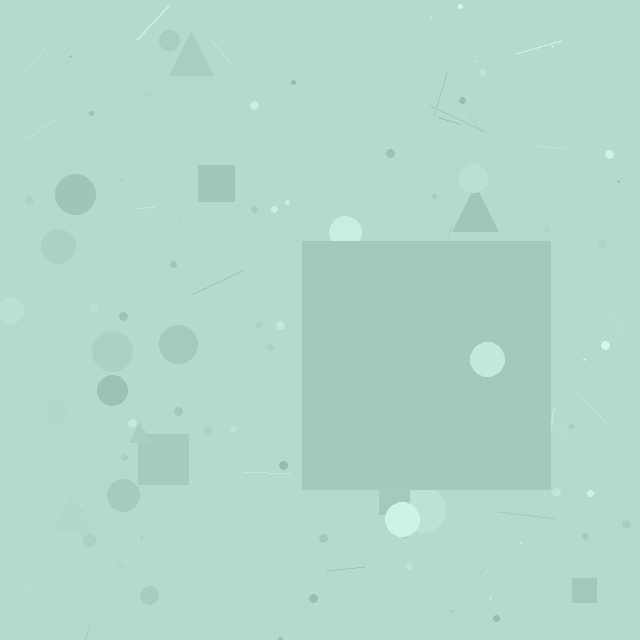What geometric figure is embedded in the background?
A square is embedded in the background.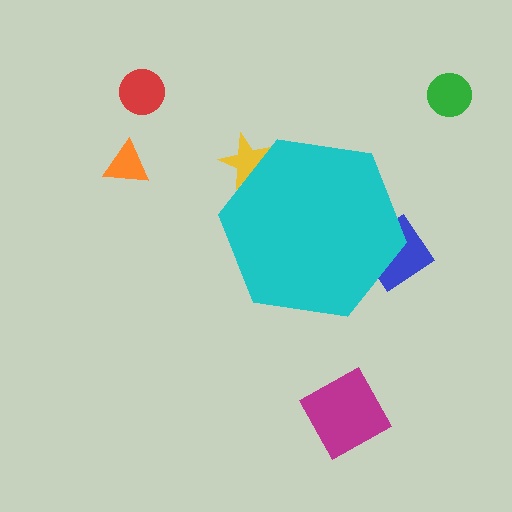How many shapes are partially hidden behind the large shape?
2 shapes are partially hidden.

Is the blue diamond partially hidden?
Yes, the blue diamond is partially hidden behind the cyan hexagon.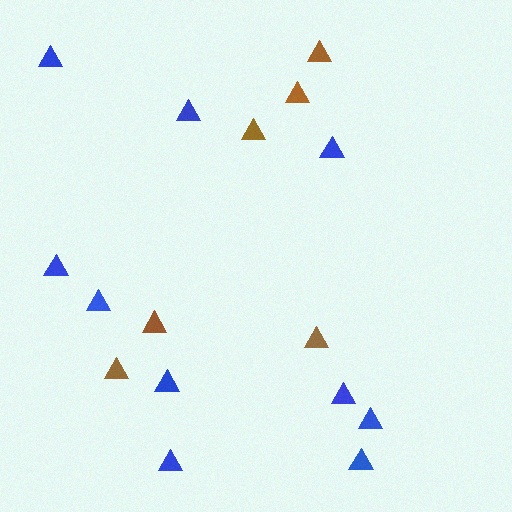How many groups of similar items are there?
There are 2 groups: one group of brown triangles (6) and one group of blue triangles (10).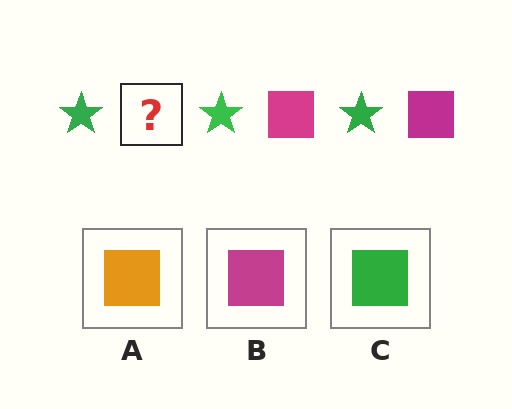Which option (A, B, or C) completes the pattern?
B.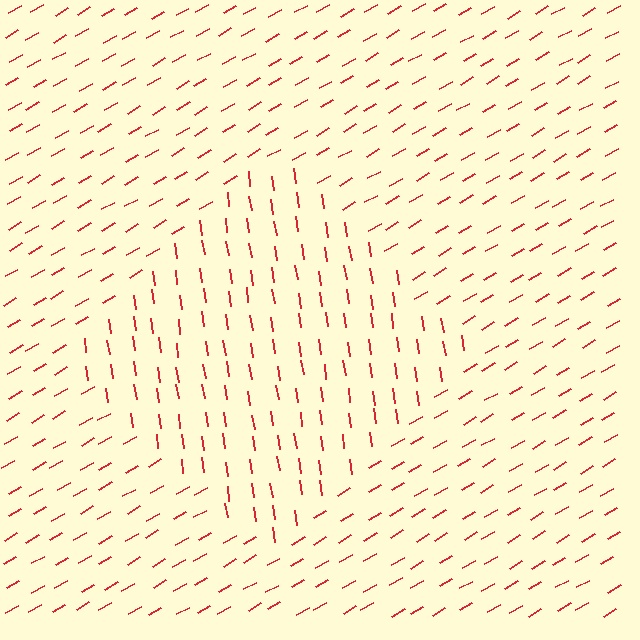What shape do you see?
I see a diamond.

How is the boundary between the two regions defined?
The boundary is defined purely by a change in line orientation (approximately 68 degrees difference). All lines are the same color and thickness.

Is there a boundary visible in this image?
Yes, there is a texture boundary formed by a change in line orientation.